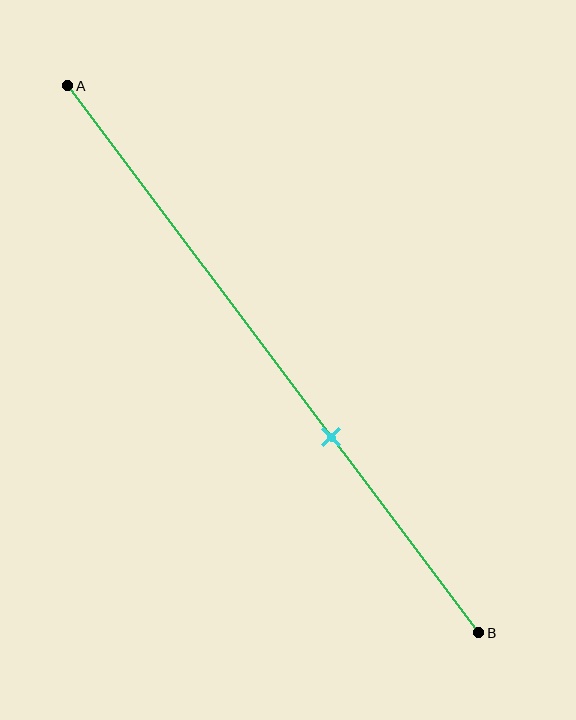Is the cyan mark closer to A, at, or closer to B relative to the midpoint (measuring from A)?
The cyan mark is closer to point B than the midpoint of segment AB.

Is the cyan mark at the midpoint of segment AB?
No, the mark is at about 65% from A, not at the 50% midpoint.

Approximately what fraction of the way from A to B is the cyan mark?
The cyan mark is approximately 65% of the way from A to B.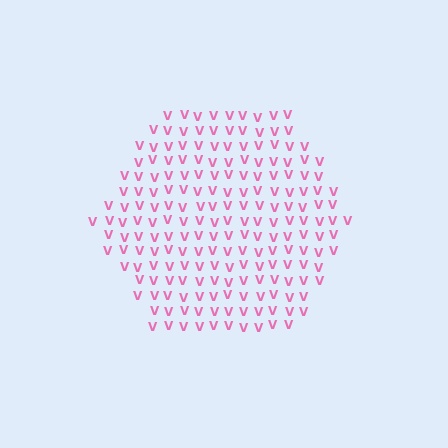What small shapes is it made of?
It is made of small letter V's.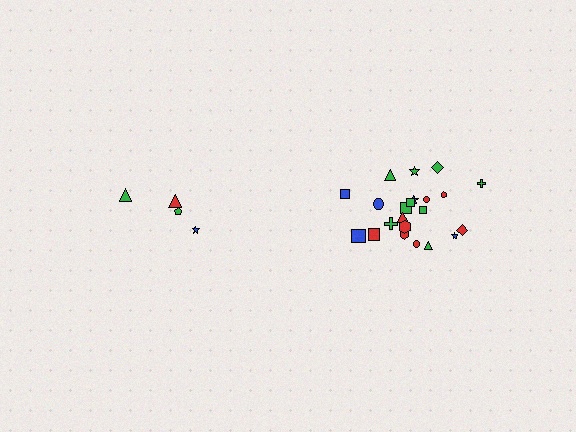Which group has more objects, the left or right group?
The right group.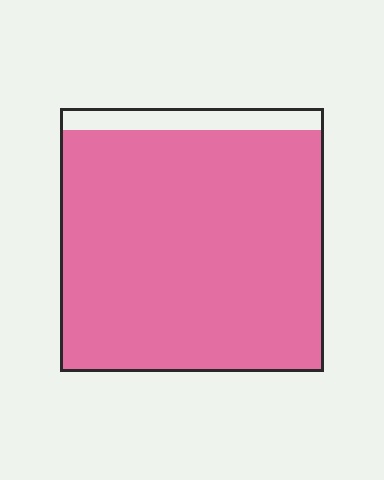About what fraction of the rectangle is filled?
About nine tenths (9/10).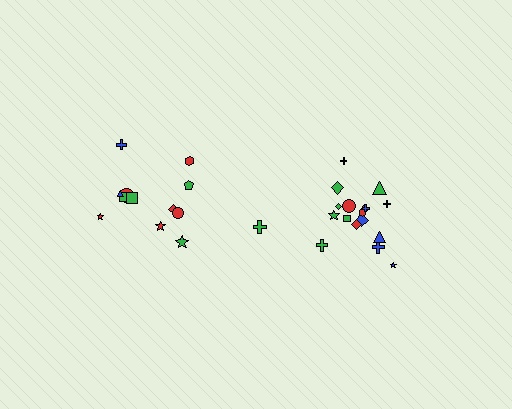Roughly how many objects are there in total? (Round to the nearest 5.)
Roughly 30 objects in total.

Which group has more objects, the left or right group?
The right group.